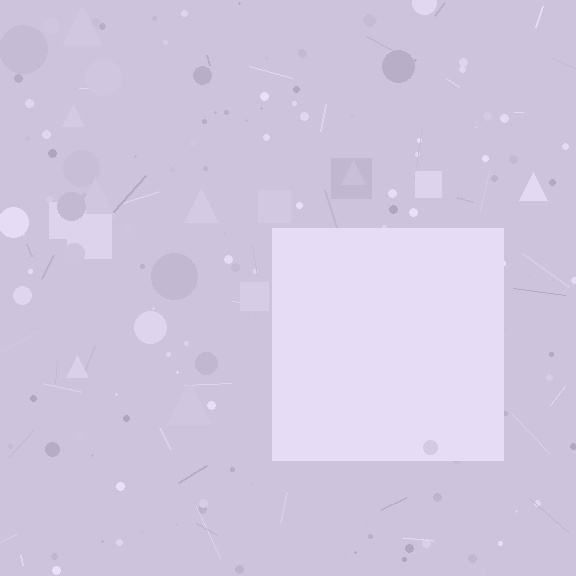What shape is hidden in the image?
A square is hidden in the image.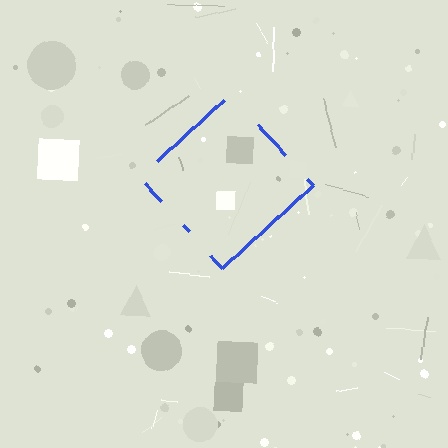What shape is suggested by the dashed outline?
The dashed outline suggests a diamond.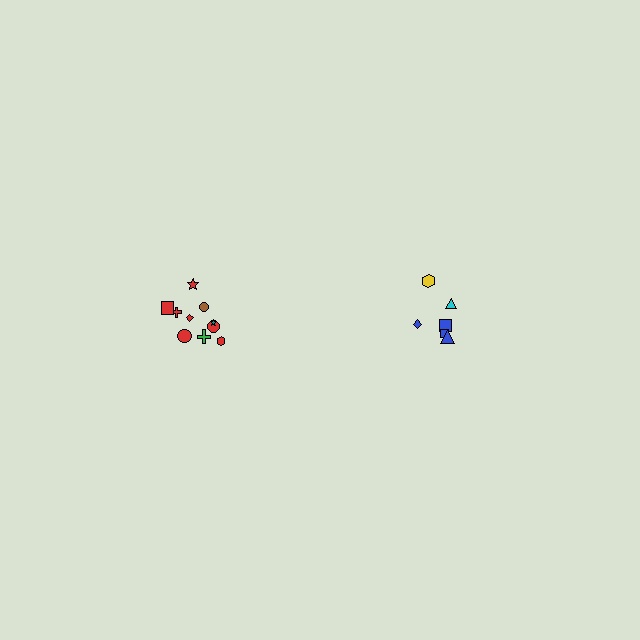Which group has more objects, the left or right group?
The left group.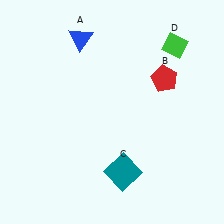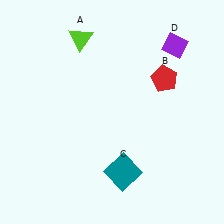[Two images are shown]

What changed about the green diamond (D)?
In Image 1, D is green. In Image 2, it changed to purple.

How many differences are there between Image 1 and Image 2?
There are 2 differences between the two images.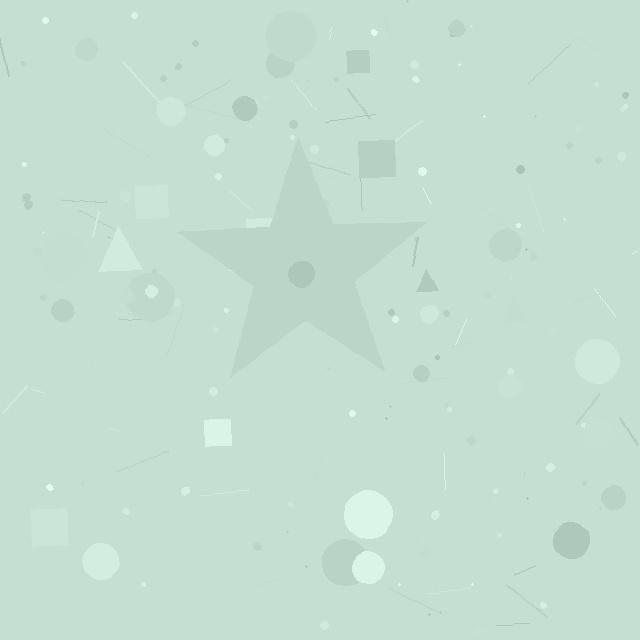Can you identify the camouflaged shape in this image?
The camouflaged shape is a star.